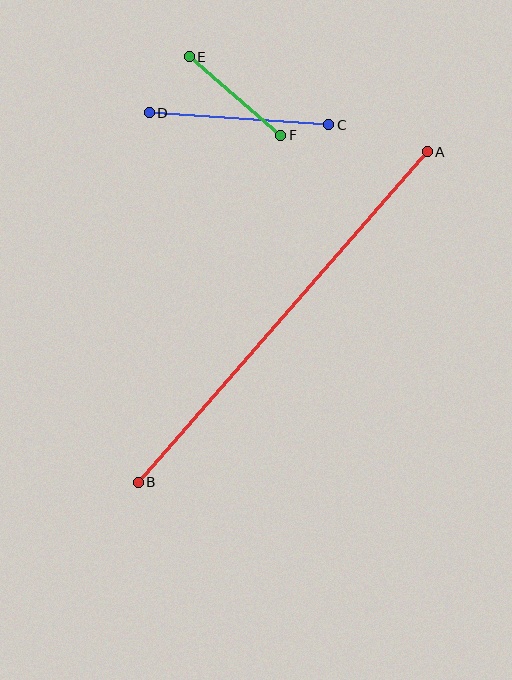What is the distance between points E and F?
The distance is approximately 120 pixels.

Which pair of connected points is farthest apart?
Points A and B are farthest apart.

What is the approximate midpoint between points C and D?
The midpoint is at approximately (239, 119) pixels.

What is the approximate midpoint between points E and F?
The midpoint is at approximately (235, 96) pixels.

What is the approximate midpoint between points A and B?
The midpoint is at approximately (283, 317) pixels.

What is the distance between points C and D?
The distance is approximately 180 pixels.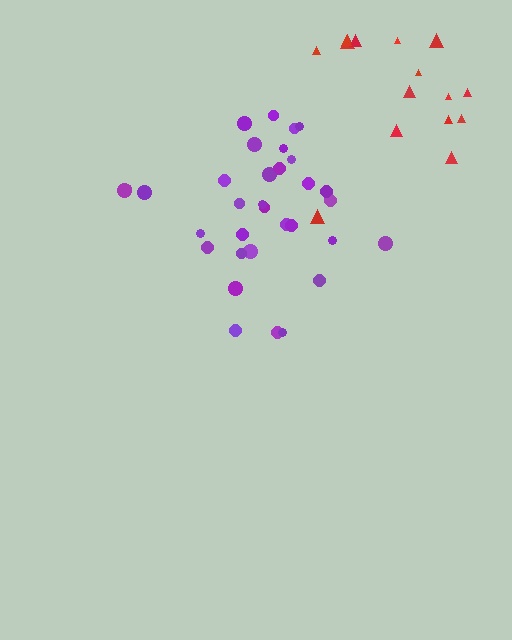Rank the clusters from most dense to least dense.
purple, red.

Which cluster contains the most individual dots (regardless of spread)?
Purple (33).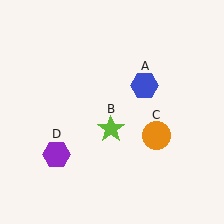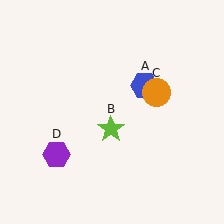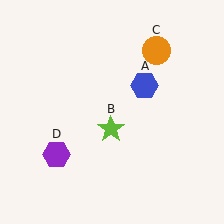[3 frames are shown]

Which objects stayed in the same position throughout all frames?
Blue hexagon (object A) and lime star (object B) and purple hexagon (object D) remained stationary.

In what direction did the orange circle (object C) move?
The orange circle (object C) moved up.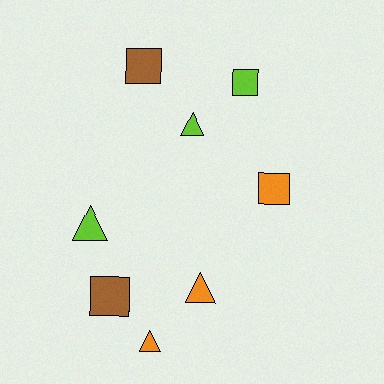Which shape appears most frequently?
Triangle, with 4 objects.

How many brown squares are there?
There are 2 brown squares.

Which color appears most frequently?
Lime, with 3 objects.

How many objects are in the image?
There are 8 objects.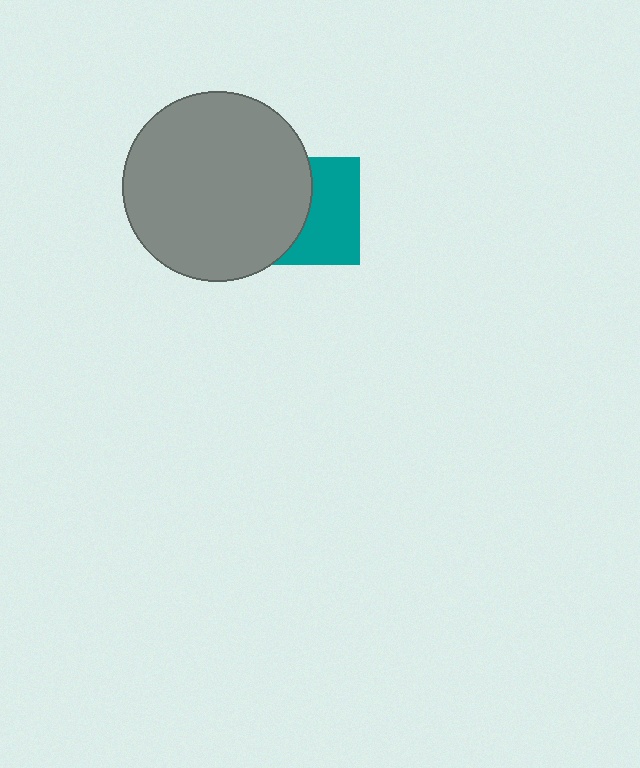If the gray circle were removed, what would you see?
You would see the complete teal square.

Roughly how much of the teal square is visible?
About half of it is visible (roughly 52%).